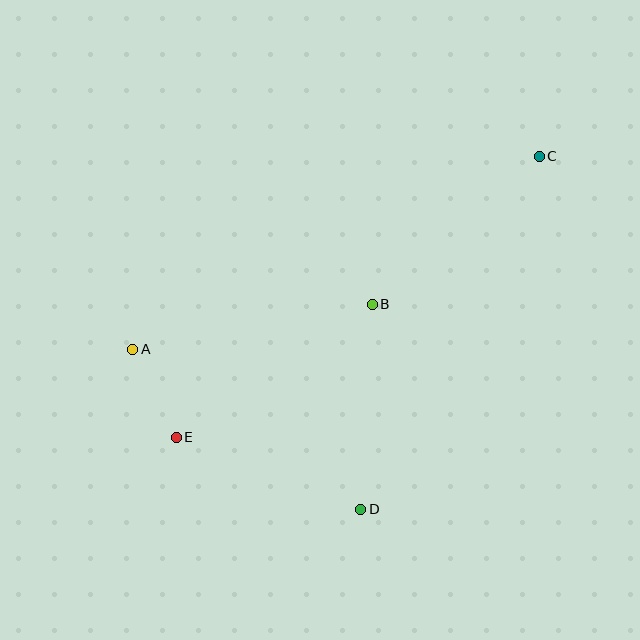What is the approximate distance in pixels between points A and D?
The distance between A and D is approximately 279 pixels.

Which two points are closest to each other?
Points A and E are closest to each other.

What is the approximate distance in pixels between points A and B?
The distance between A and B is approximately 244 pixels.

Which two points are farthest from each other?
Points C and E are farthest from each other.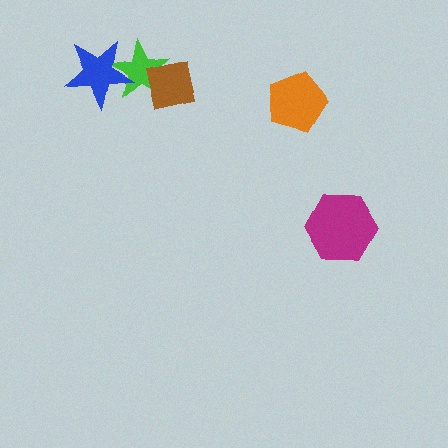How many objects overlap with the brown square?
1 object overlaps with the brown square.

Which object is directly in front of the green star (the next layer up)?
The brown square is directly in front of the green star.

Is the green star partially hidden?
Yes, it is partially covered by another shape.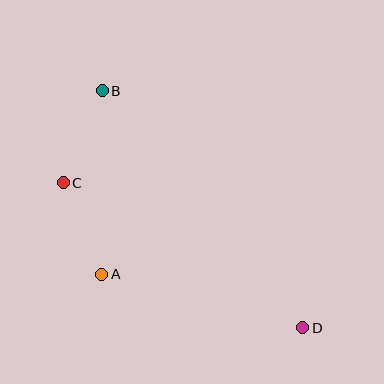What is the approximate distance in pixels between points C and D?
The distance between C and D is approximately 280 pixels.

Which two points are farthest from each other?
Points B and D are farthest from each other.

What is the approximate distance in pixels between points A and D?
The distance between A and D is approximately 208 pixels.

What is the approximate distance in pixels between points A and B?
The distance between A and B is approximately 183 pixels.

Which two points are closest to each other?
Points A and C are closest to each other.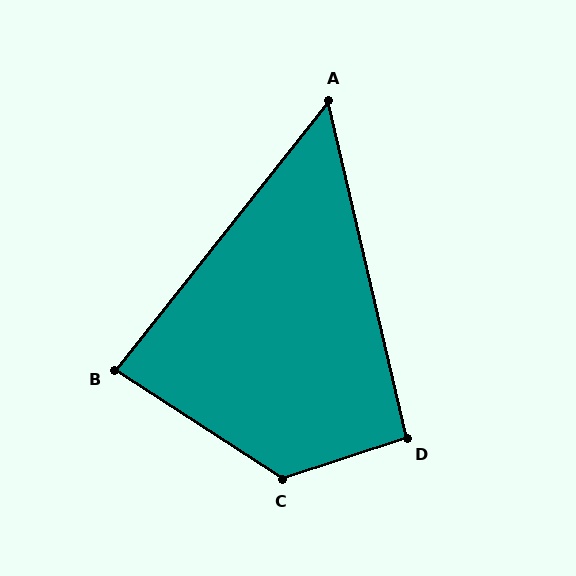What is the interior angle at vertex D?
Approximately 95 degrees (obtuse).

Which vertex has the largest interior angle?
C, at approximately 128 degrees.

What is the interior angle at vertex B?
Approximately 85 degrees (acute).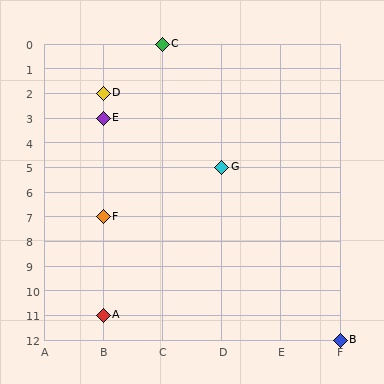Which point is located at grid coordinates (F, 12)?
Point B is at (F, 12).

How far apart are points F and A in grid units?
Points F and A are 4 rows apart.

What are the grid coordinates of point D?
Point D is at grid coordinates (B, 2).